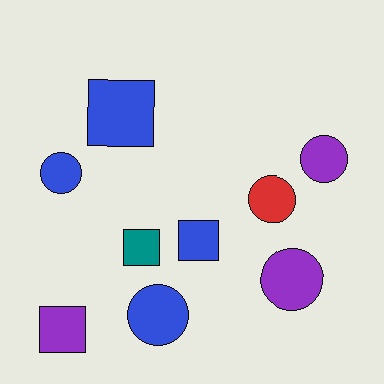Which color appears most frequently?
Blue, with 4 objects.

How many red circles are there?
There is 1 red circle.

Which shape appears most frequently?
Circle, with 5 objects.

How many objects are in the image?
There are 9 objects.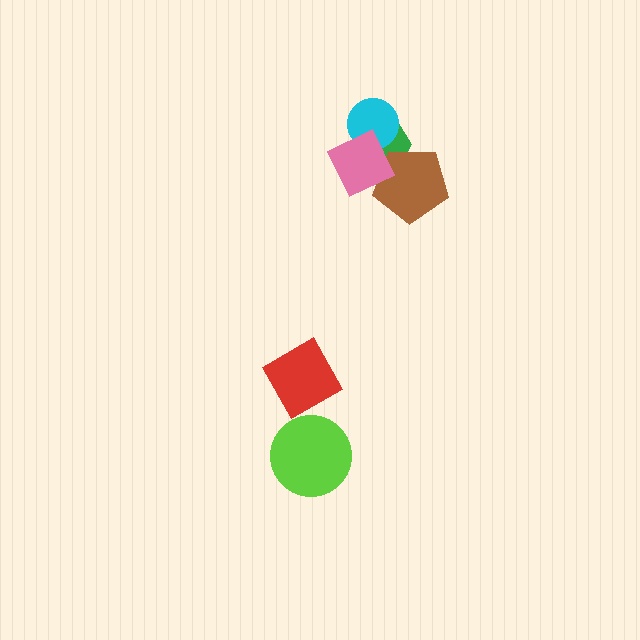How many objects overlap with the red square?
0 objects overlap with the red square.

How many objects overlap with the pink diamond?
3 objects overlap with the pink diamond.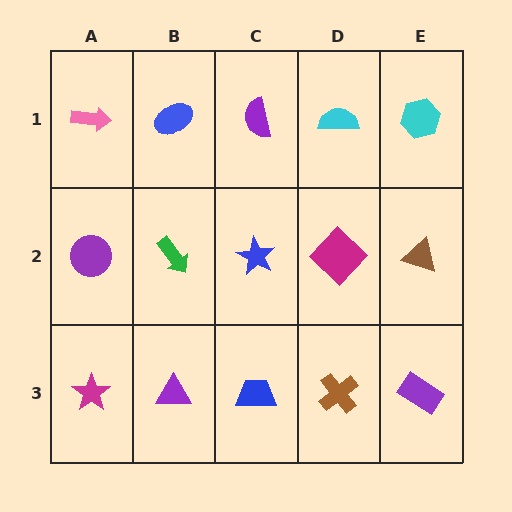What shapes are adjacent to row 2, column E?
A cyan hexagon (row 1, column E), a purple rectangle (row 3, column E), a magenta diamond (row 2, column D).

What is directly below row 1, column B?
A green arrow.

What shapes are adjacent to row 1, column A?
A purple circle (row 2, column A), a blue ellipse (row 1, column B).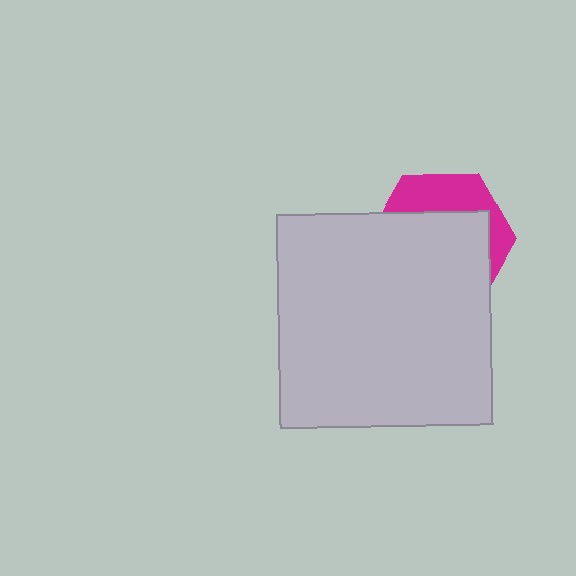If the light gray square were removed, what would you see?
You would see the complete magenta hexagon.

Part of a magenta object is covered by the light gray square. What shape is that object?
It is a hexagon.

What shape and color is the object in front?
The object in front is a light gray square.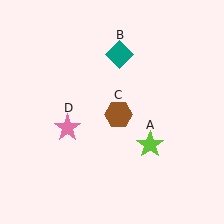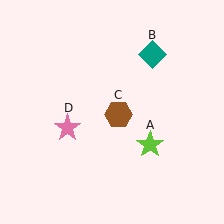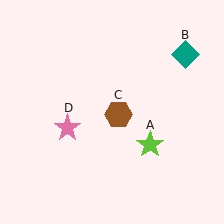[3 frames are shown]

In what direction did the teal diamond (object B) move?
The teal diamond (object B) moved right.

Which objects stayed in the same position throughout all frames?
Lime star (object A) and brown hexagon (object C) and pink star (object D) remained stationary.